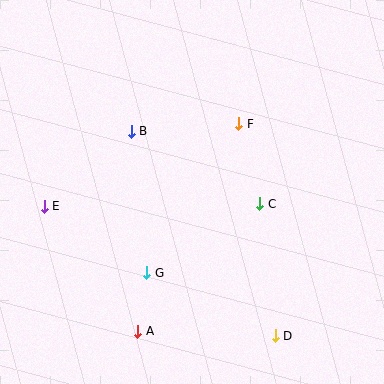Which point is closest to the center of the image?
Point C at (260, 204) is closest to the center.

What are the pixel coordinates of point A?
Point A is at (138, 331).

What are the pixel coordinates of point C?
Point C is at (260, 204).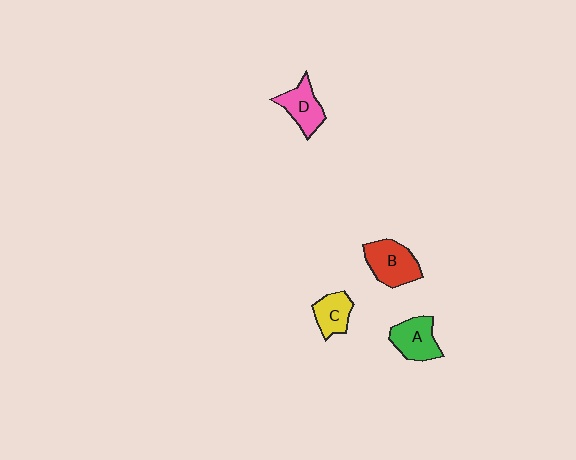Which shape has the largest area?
Shape B (red).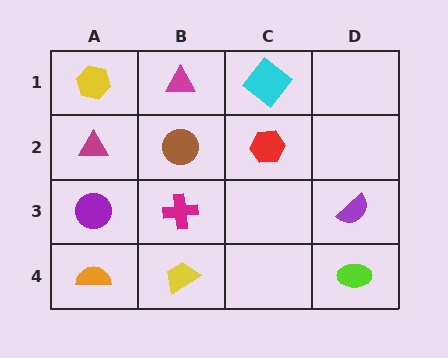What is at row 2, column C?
A red hexagon.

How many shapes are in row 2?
3 shapes.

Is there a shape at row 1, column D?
No, that cell is empty.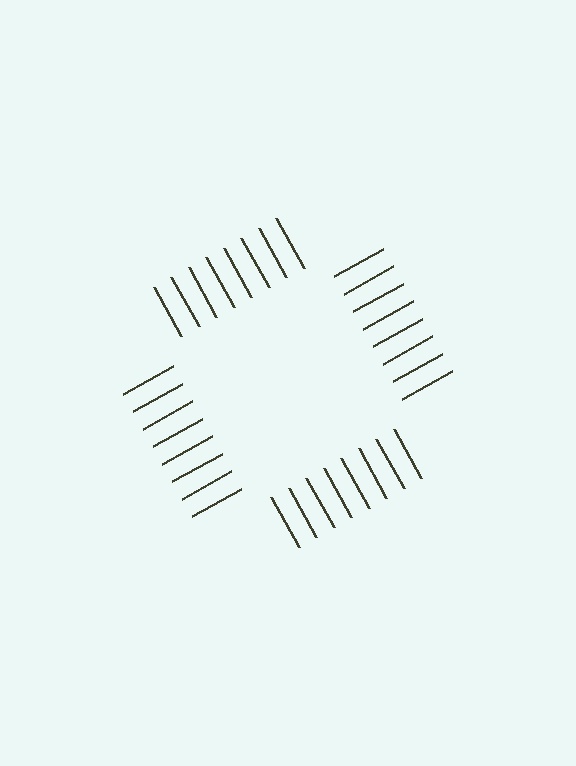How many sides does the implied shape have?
4 sides — the line-ends trace a square.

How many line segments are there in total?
32 — 8 along each of the 4 edges.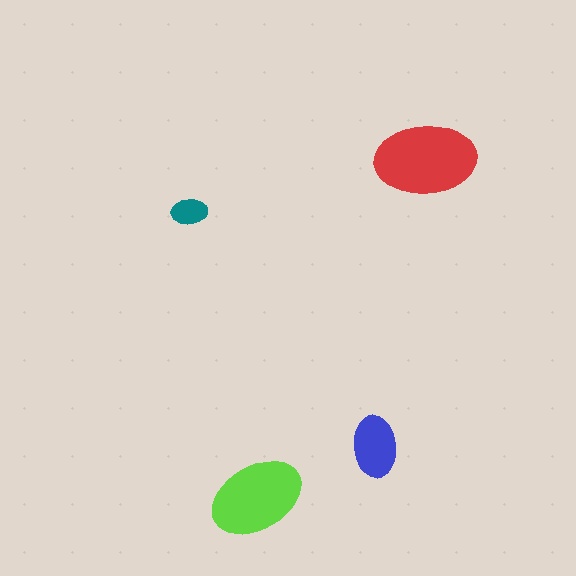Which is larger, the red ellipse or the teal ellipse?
The red one.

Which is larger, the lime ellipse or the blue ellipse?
The lime one.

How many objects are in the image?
There are 4 objects in the image.